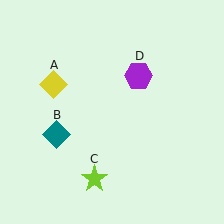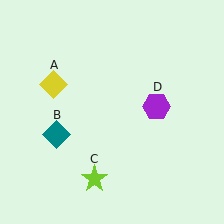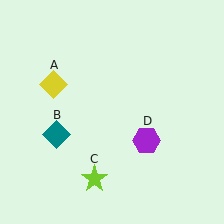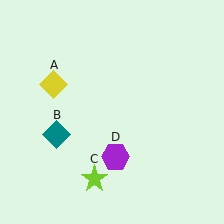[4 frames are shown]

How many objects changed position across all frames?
1 object changed position: purple hexagon (object D).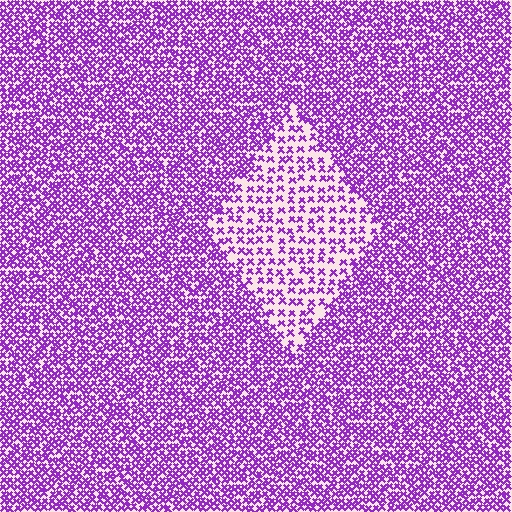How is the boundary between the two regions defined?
The boundary is defined by a change in element density (approximately 2.2x ratio). All elements are the same color, size, and shape.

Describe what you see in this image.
The image contains small purple elements arranged at two different densities. A diamond-shaped region is visible where the elements are less densely packed than the surrounding area.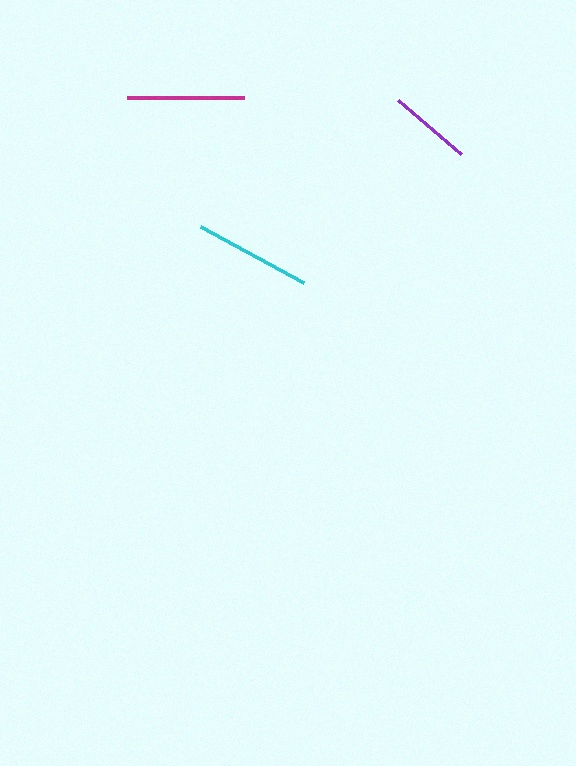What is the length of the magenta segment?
The magenta segment is approximately 116 pixels long.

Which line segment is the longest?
The cyan line is the longest at approximately 117 pixels.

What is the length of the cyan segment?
The cyan segment is approximately 117 pixels long.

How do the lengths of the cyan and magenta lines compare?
The cyan and magenta lines are approximately the same length.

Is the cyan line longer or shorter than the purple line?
The cyan line is longer than the purple line.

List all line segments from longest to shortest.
From longest to shortest: cyan, magenta, purple.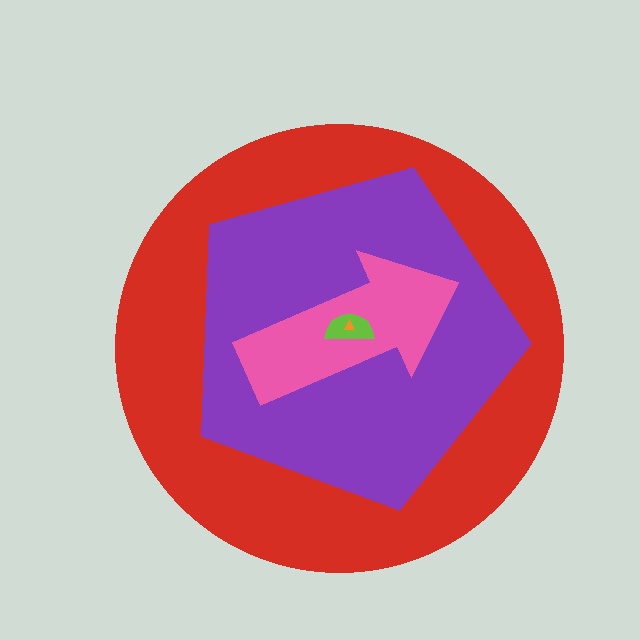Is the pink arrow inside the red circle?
Yes.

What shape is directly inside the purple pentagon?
The pink arrow.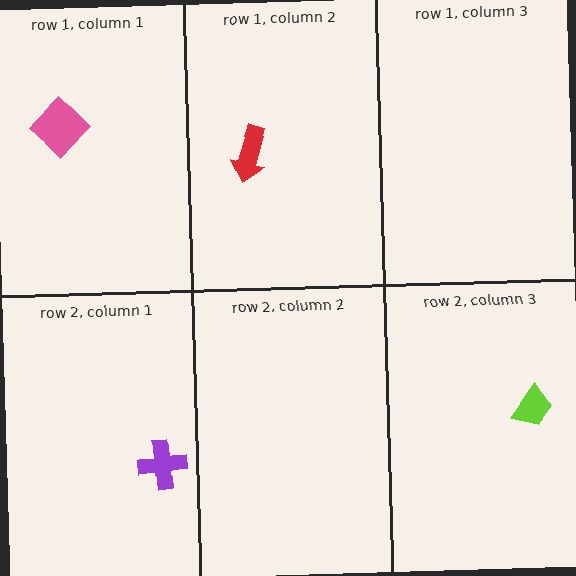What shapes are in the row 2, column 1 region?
The purple cross.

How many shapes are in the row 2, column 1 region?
1.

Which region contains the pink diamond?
The row 1, column 1 region.